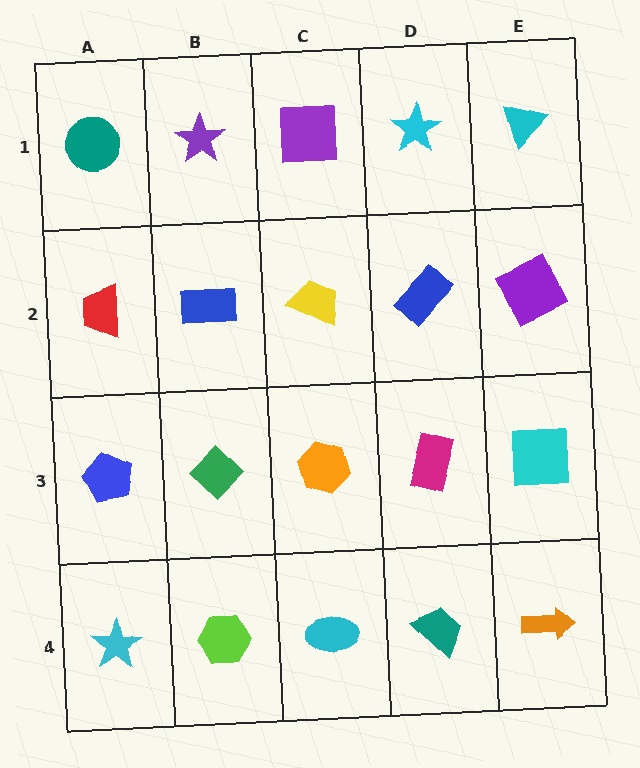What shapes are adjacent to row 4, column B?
A green diamond (row 3, column B), a cyan star (row 4, column A), a cyan ellipse (row 4, column C).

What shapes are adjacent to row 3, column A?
A red trapezoid (row 2, column A), a cyan star (row 4, column A), a green diamond (row 3, column B).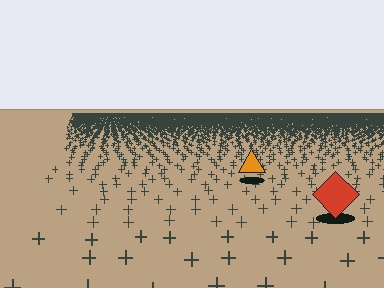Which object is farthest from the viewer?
The orange triangle is farthest from the viewer. It appears smaller and the ground texture around it is denser.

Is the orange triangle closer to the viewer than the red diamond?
No. The red diamond is closer — you can tell from the texture gradient: the ground texture is coarser near it.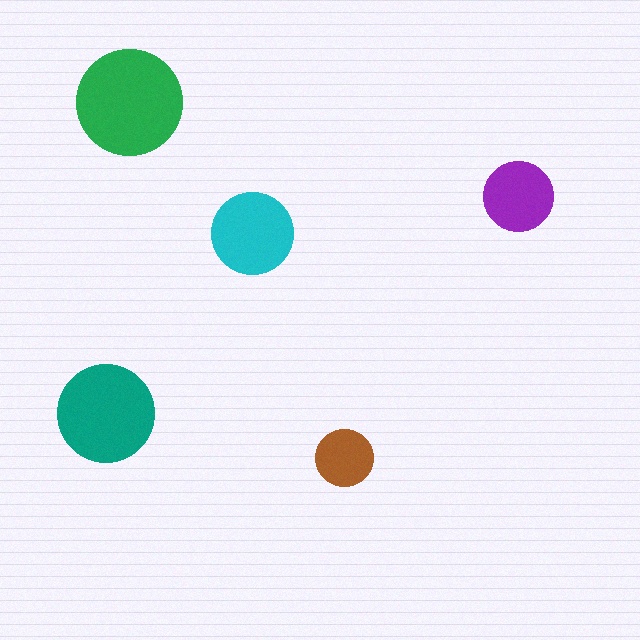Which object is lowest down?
The brown circle is bottommost.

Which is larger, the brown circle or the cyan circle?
The cyan one.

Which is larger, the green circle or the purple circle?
The green one.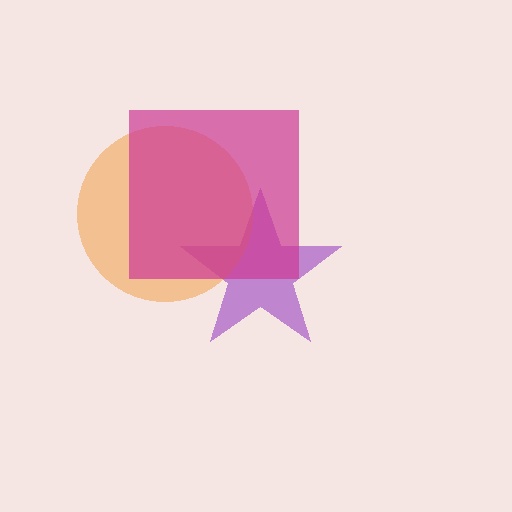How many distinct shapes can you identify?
There are 3 distinct shapes: a purple star, an orange circle, a magenta square.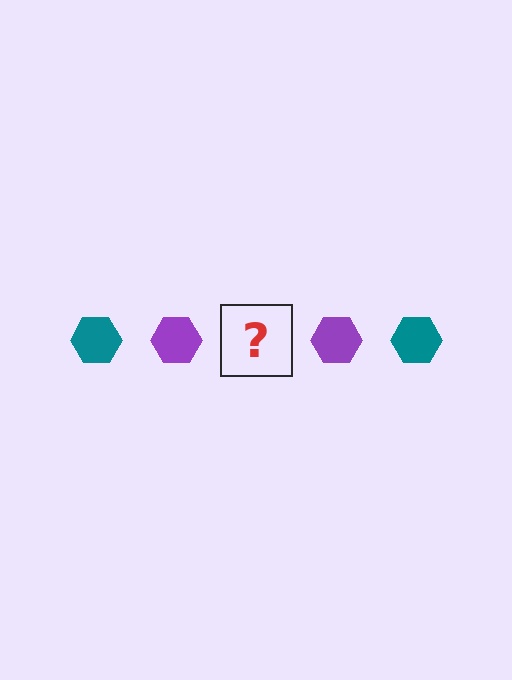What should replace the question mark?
The question mark should be replaced with a teal hexagon.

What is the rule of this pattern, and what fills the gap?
The rule is that the pattern cycles through teal, purple hexagons. The gap should be filled with a teal hexagon.